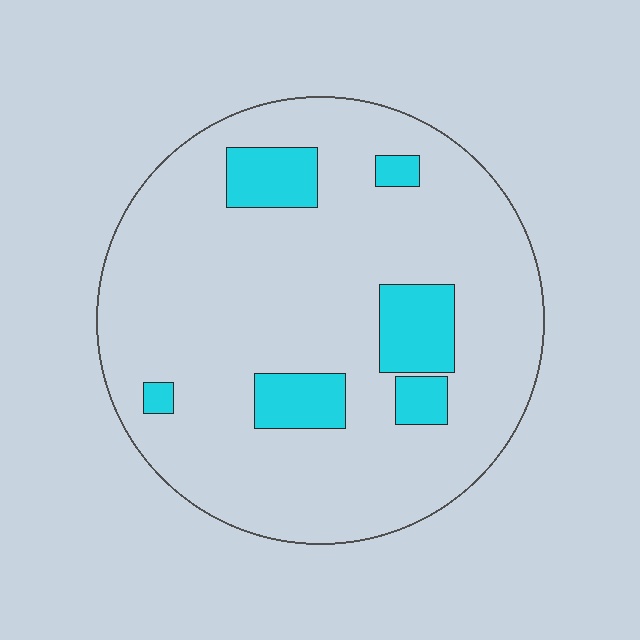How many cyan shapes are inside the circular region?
6.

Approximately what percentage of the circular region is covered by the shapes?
Approximately 15%.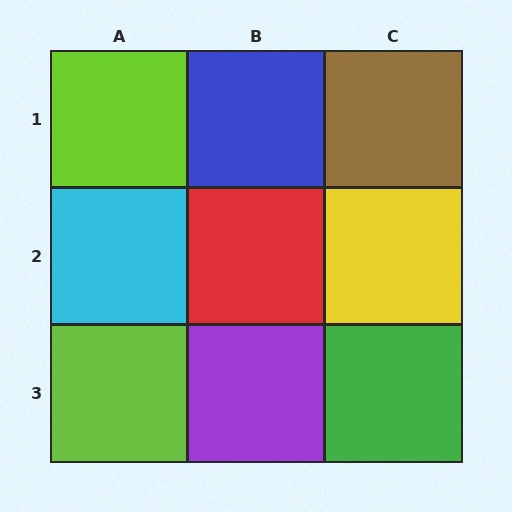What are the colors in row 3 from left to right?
Lime, purple, green.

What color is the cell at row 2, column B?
Red.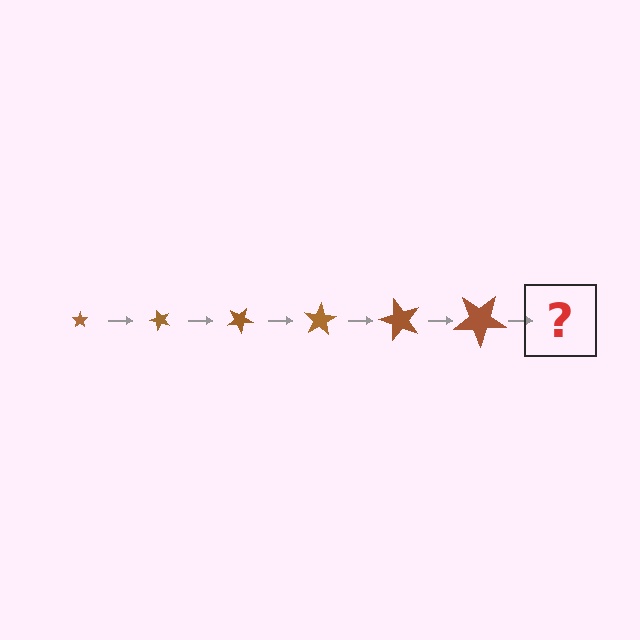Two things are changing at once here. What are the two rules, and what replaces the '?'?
The two rules are that the star grows larger each step and it rotates 50 degrees each step. The '?' should be a star, larger than the previous one and rotated 300 degrees from the start.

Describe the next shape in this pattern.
It should be a star, larger than the previous one and rotated 300 degrees from the start.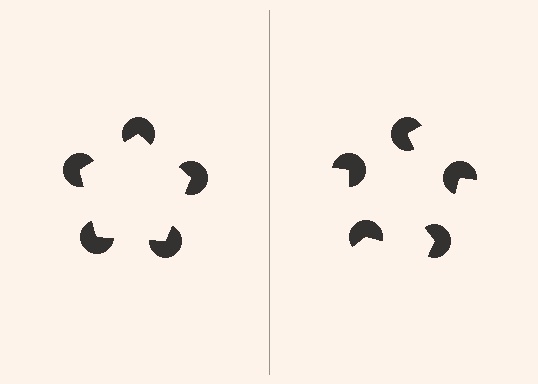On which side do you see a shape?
An illusory pentagon appears on the left side. On the right side the wedge cuts are rotated, so no coherent shape forms.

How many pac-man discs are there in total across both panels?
10 — 5 on each side.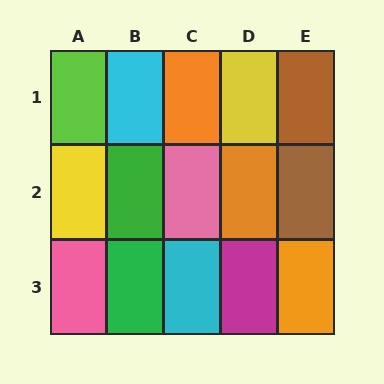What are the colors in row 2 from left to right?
Yellow, green, pink, orange, brown.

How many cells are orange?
3 cells are orange.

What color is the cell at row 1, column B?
Cyan.